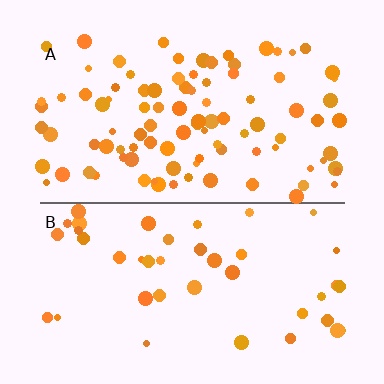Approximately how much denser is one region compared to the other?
Approximately 2.3× — region A over region B.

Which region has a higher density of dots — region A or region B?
A (the top).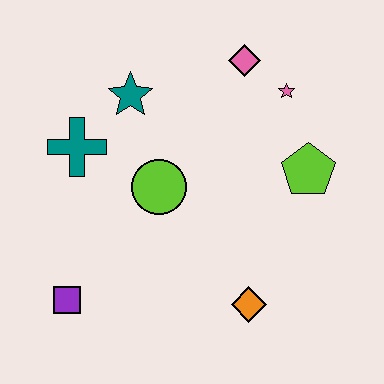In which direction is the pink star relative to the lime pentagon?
The pink star is above the lime pentagon.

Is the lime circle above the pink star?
No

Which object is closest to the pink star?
The pink diamond is closest to the pink star.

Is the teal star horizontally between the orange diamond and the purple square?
Yes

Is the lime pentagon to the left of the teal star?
No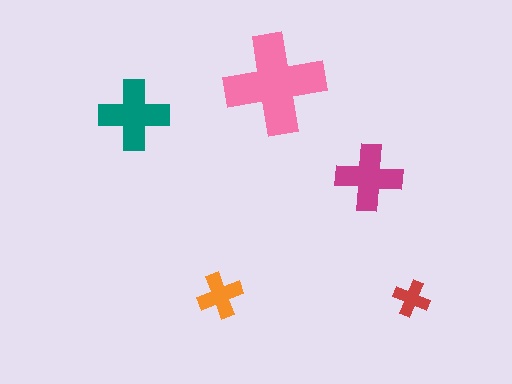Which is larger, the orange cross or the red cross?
The orange one.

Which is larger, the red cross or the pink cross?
The pink one.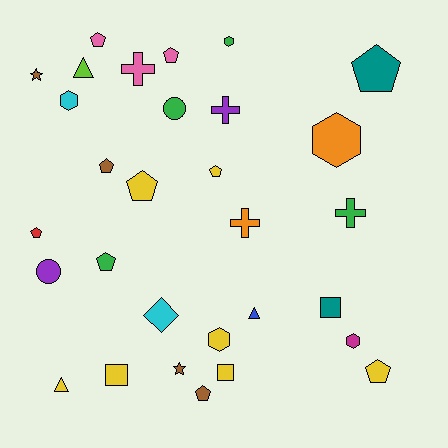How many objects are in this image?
There are 30 objects.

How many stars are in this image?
There are 2 stars.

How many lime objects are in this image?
There is 1 lime object.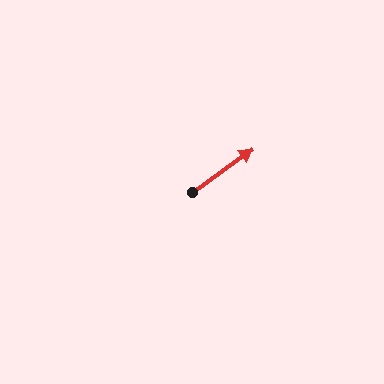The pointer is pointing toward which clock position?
Roughly 2 o'clock.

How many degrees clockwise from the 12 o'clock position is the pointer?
Approximately 54 degrees.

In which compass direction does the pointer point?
Northeast.